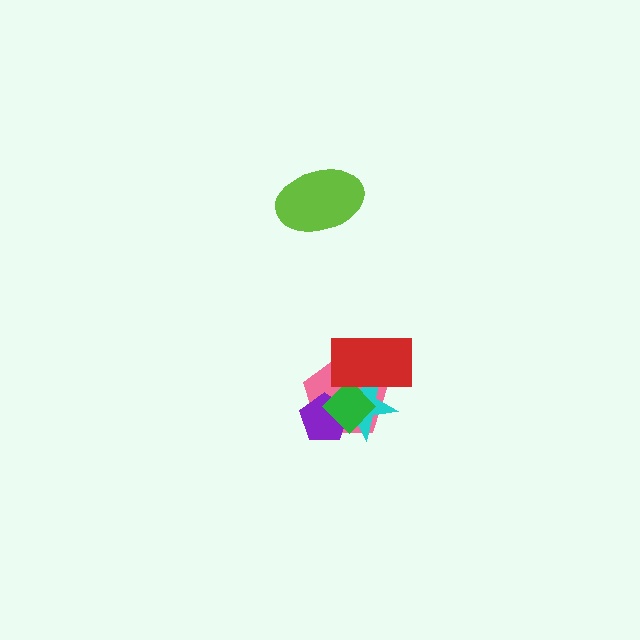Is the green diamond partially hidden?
Yes, it is partially covered by another shape.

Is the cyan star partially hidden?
Yes, it is partially covered by another shape.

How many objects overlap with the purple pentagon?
3 objects overlap with the purple pentagon.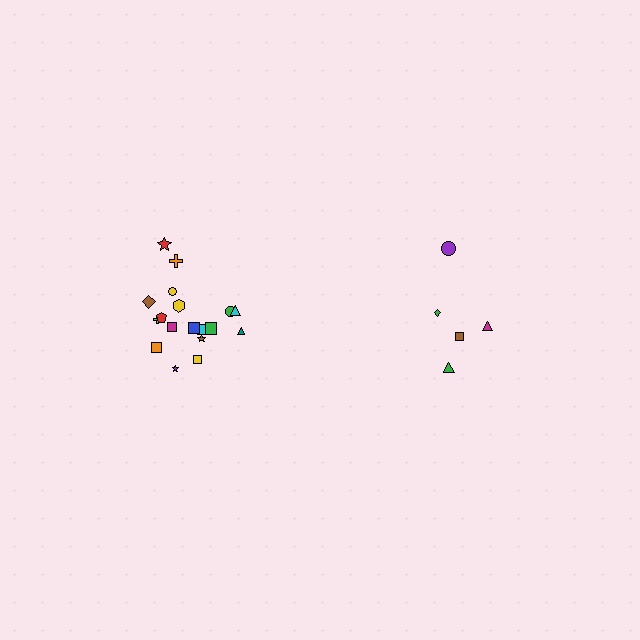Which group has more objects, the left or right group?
The left group.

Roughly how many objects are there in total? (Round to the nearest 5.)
Roughly 25 objects in total.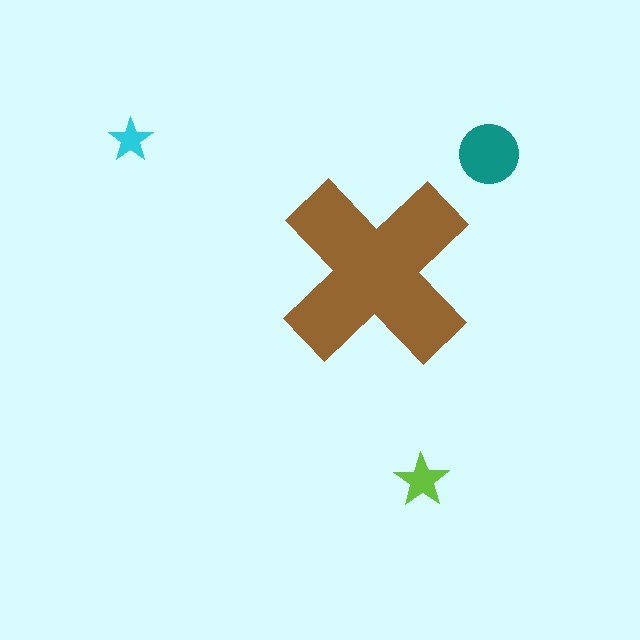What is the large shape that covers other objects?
A brown cross.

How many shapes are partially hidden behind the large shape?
0 shapes are partially hidden.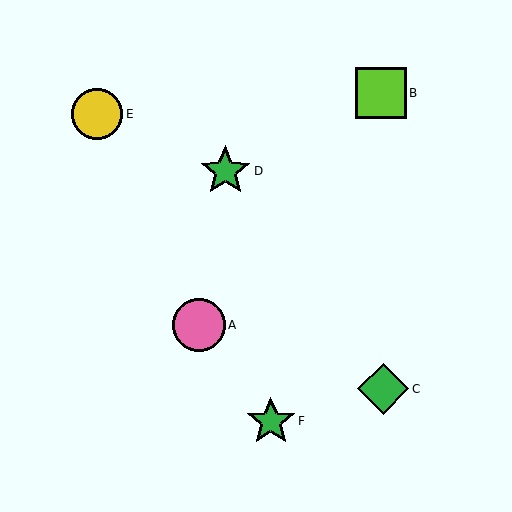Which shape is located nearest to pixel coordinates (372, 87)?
The lime square (labeled B) at (381, 93) is nearest to that location.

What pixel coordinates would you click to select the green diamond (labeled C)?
Click at (383, 389) to select the green diamond C.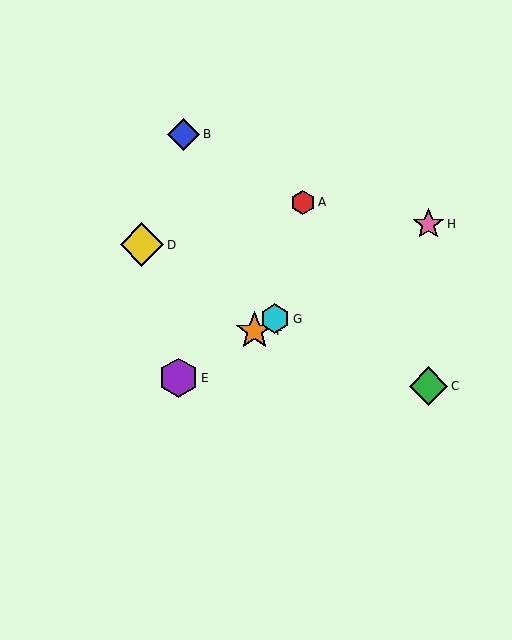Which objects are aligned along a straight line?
Objects E, F, G, H are aligned along a straight line.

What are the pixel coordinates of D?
Object D is at (142, 245).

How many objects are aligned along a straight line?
4 objects (E, F, G, H) are aligned along a straight line.